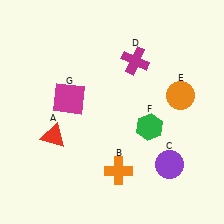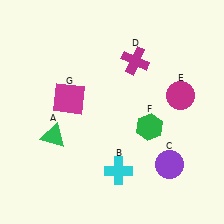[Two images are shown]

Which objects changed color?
A changed from red to green. B changed from orange to cyan. E changed from orange to magenta.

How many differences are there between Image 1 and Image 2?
There are 3 differences between the two images.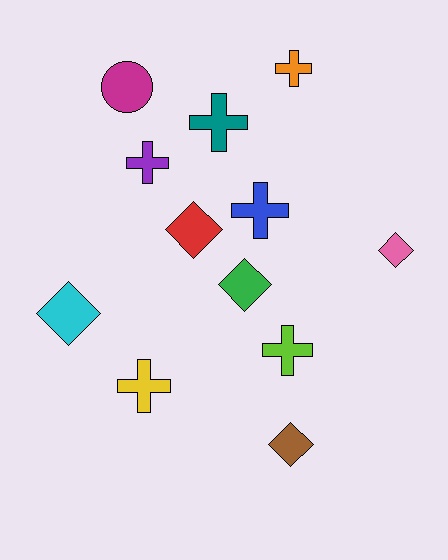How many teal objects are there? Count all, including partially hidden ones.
There is 1 teal object.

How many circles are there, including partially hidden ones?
There is 1 circle.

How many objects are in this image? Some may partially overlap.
There are 12 objects.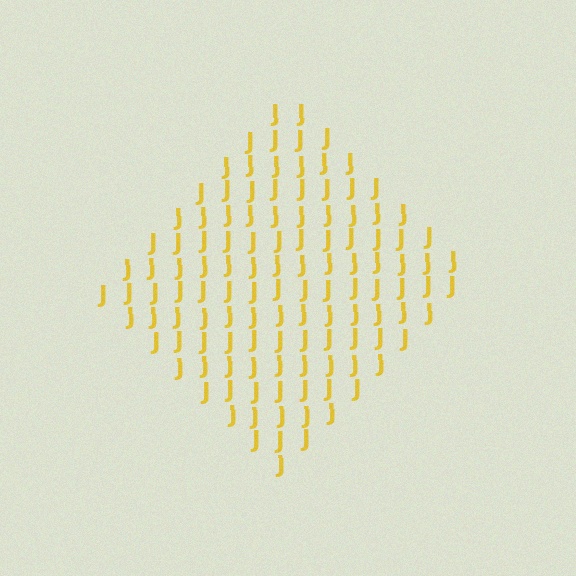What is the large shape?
The large shape is a diamond.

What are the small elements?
The small elements are letter J's.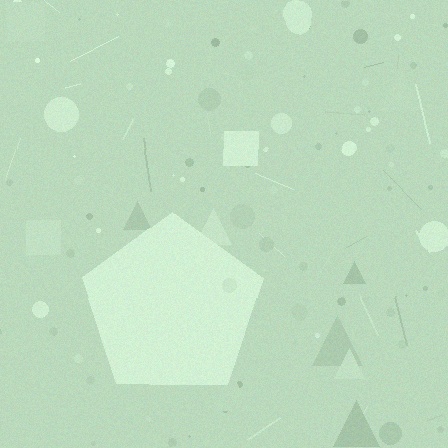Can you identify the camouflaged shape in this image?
The camouflaged shape is a pentagon.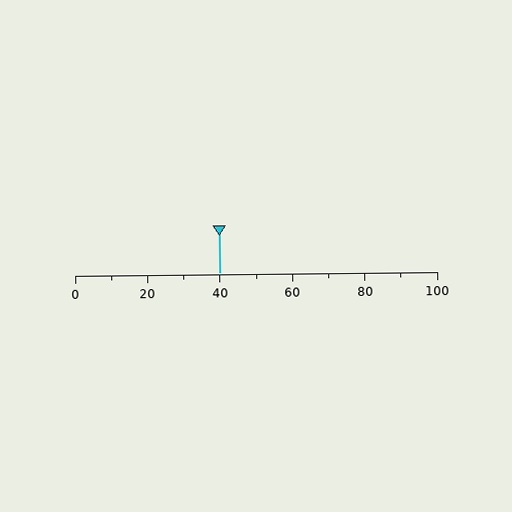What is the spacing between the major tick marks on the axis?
The major ticks are spaced 20 apart.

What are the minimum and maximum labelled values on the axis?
The axis runs from 0 to 100.